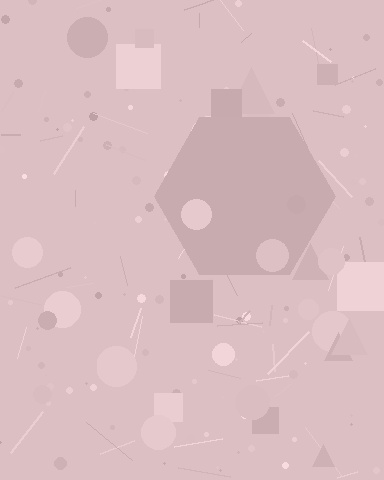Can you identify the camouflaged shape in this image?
The camouflaged shape is a hexagon.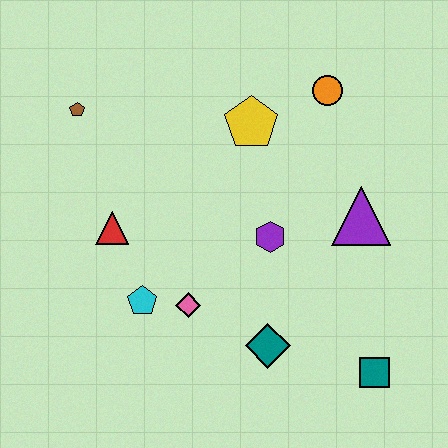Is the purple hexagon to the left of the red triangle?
No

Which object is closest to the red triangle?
The cyan pentagon is closest to the red triangle.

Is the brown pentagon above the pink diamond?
Yes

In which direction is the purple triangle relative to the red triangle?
The purple triangle is to the right of the red triangle.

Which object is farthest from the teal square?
The brown pentagon is farthest from the teal square.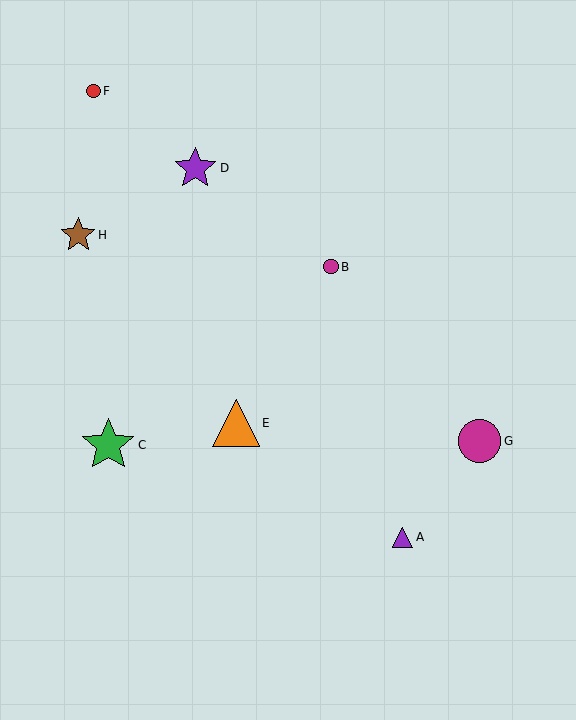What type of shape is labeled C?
Shape C is a green star.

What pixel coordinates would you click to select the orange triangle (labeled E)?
Click at (236, 423) to select the orange triangle E.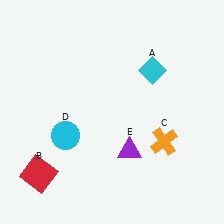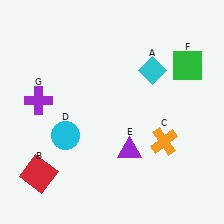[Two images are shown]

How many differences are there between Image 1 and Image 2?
There are 2 differences between the two images.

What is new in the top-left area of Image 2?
A purple cross (G) was added in the top-left area of Image 2.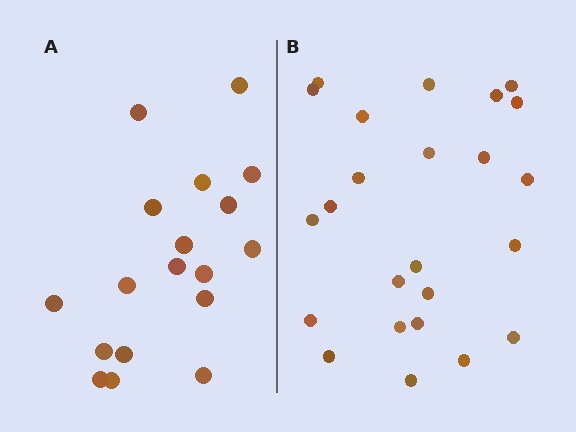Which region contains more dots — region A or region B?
Region B (the right region) has more dots.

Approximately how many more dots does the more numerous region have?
Region B has about 6 more dots than region A.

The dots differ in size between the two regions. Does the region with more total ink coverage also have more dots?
No. Region A has more total ink coverage because its dots are larger, but region B actually contains more individual dots. Total area can be misleading — the number of items is what matters here.